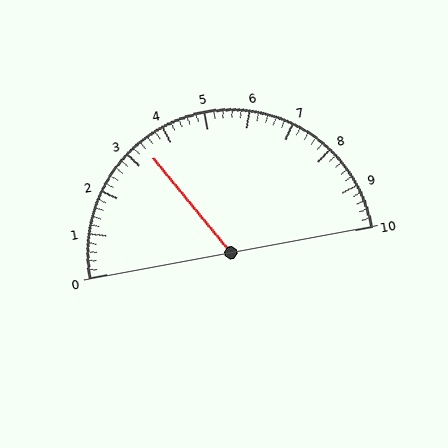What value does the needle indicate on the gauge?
The needle indicates approximately 3.4.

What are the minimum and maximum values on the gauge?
The gauge ranges from 0 to 10.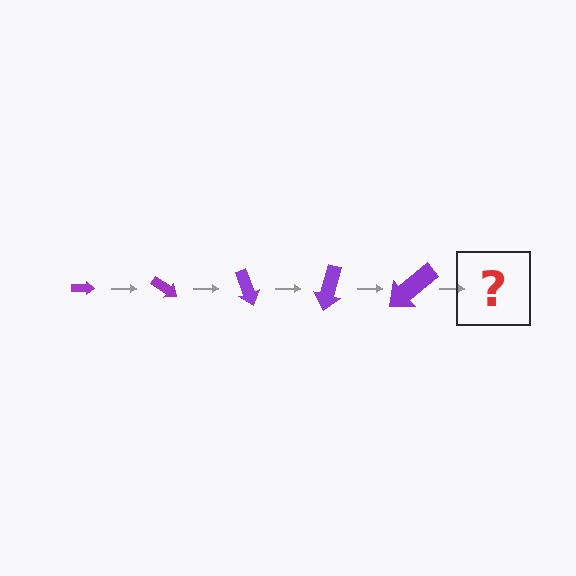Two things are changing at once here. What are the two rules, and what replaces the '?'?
The two rules are that the arrow grows larger each step and it rotates 35 degrees each step. The '?' should be an arrow, larger than the previous one and rotated 175 degrees from the start.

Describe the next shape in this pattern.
It should be an arrow, larger than the previous one and rotated 175 degrees from the start.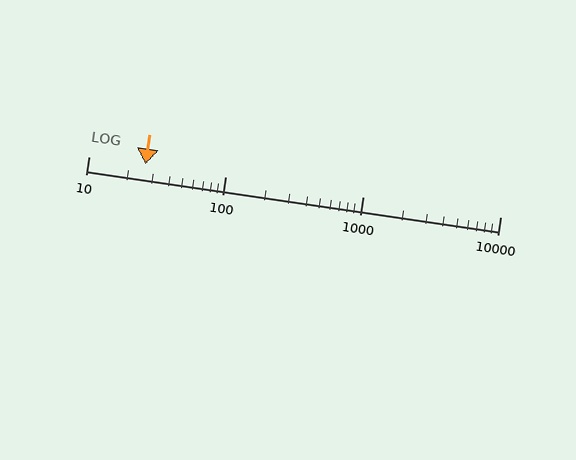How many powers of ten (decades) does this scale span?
The scale spans 3 decades, from 10 to 10000.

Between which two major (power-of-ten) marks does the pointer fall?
The pointer is between 10 and 100.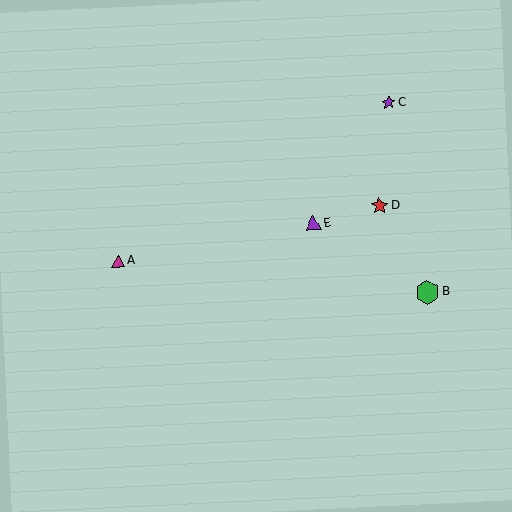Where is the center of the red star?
The center of the red star is at (379, 206).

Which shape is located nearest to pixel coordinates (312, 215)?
The purple triangle (labeled E) at (313, 223) is nearest to that location.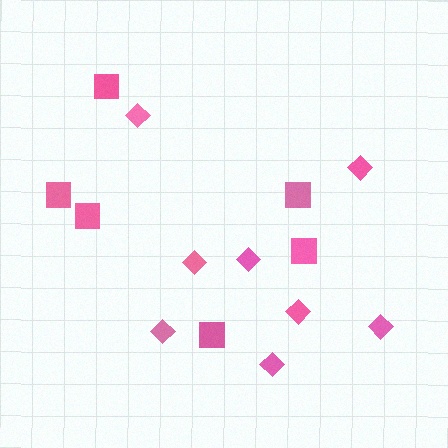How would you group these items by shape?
There are 2 groups: one group of squares (6) and one group of diamonds (8).